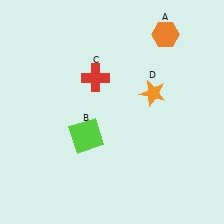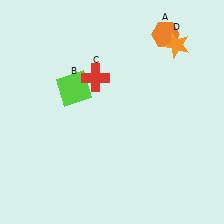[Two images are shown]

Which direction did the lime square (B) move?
The lime square (B) moved up.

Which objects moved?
The objects that moved are: the lime square (B), the orange star (D).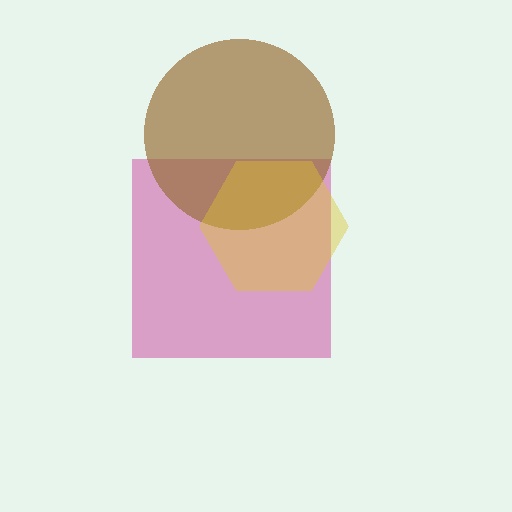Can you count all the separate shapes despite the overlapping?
Yes, there are 3 separate shapes.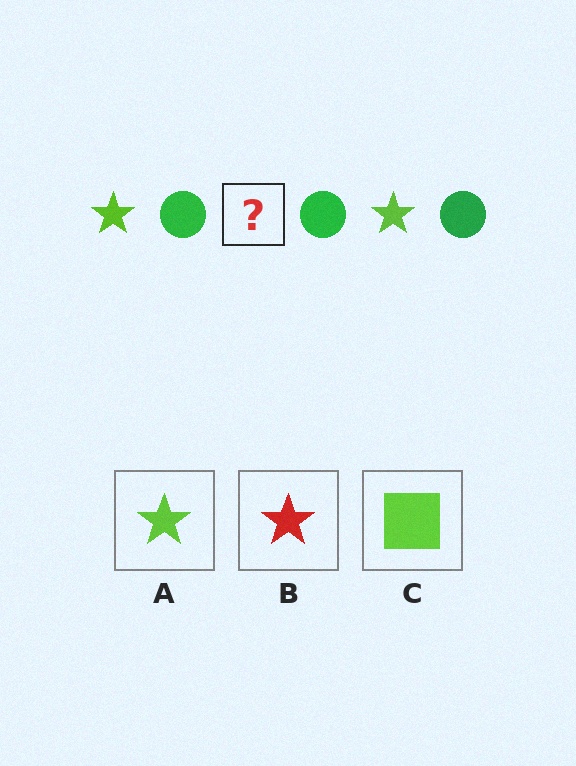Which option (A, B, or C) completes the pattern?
A.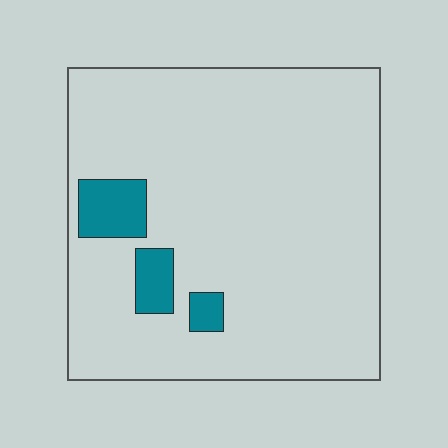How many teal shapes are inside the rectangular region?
3.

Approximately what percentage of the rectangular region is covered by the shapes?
Approximately 10%.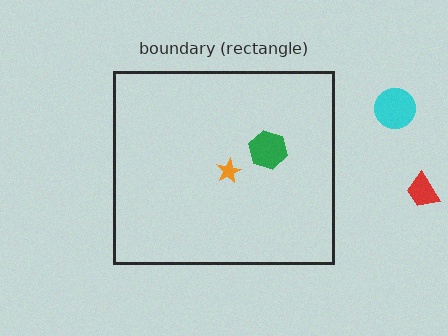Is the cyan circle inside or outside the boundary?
Outside.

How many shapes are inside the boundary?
2 inside, 2 outside.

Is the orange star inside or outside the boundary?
Inside.